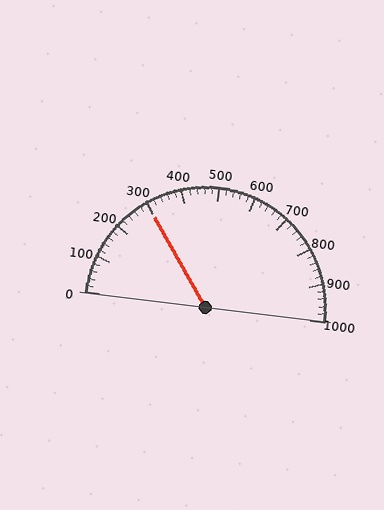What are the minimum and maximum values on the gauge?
The gauge ranges from 0 to 1000.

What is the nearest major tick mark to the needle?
The nearest major tick mark is 300.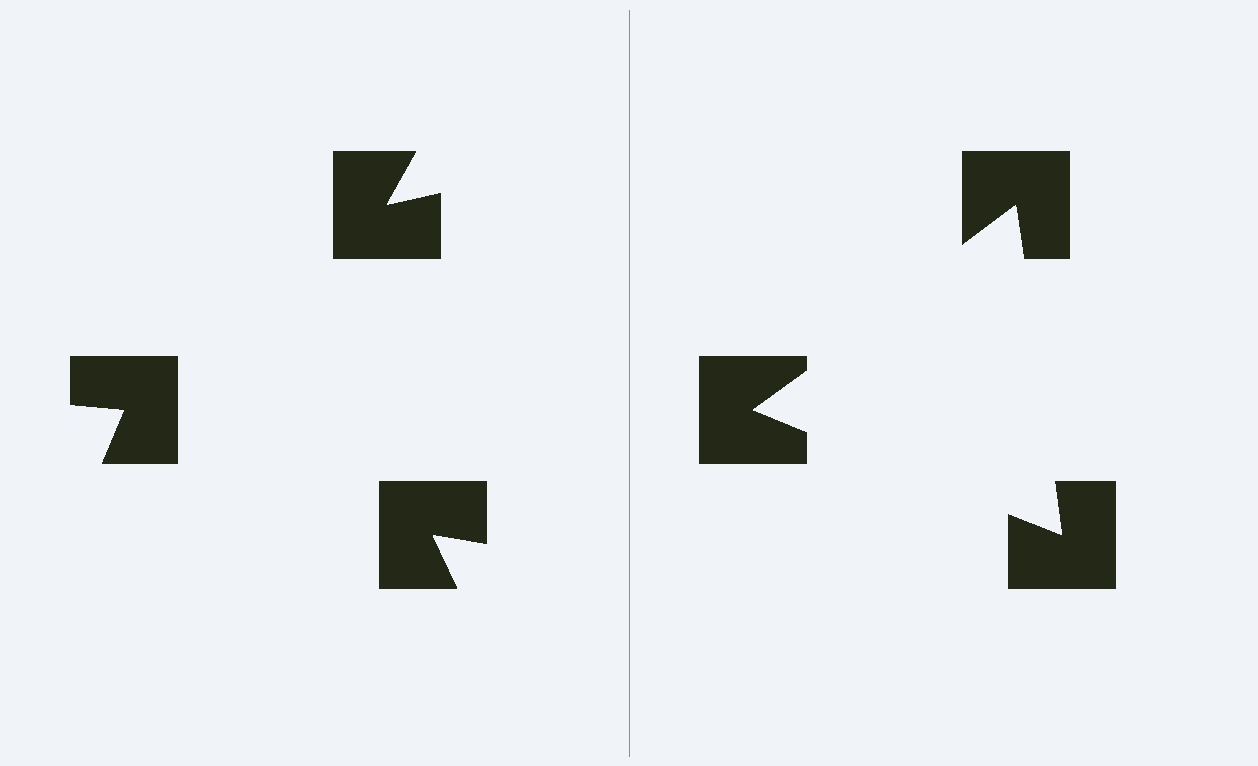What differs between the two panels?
The notched squares are positioned identically on both sides; only the wedge orientations differ. On the right they align to a triangle; on the left they are misaligned.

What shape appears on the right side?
An illusory triangle.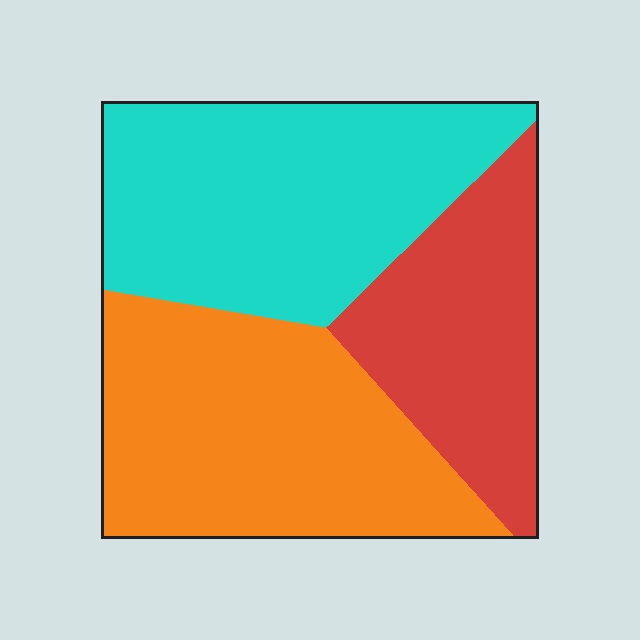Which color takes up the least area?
Red, at roughly 25%.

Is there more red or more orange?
Orange.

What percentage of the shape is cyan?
Cyan takes up about three eighths (3/8) of the shape.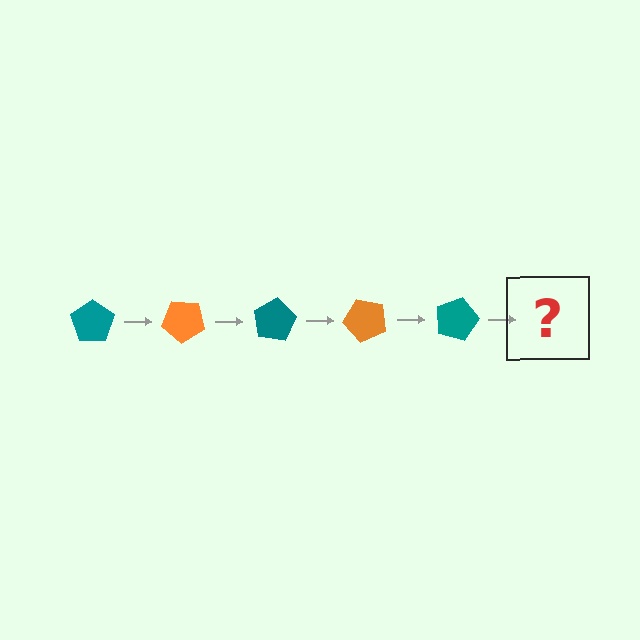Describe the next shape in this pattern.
It should be an orange pentagon, rotated 200 degrees from the start.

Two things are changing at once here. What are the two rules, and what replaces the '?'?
The two rules are that it rotates 40 degrees each step and the color cycles through teal and orange. The '?' should be an orange pentagon, rotated 200 degrees from the start.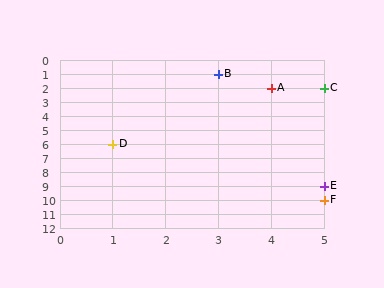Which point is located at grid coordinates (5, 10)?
Point F is at (5, 10).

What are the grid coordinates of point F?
Point F is at grid coordinates (5, 10).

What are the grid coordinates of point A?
Point A is at grid coordinates (4, 2).